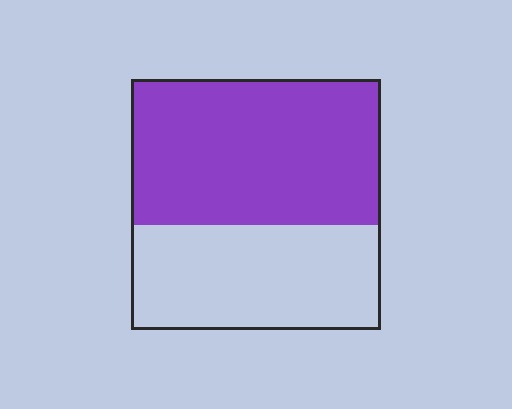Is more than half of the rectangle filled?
Yes.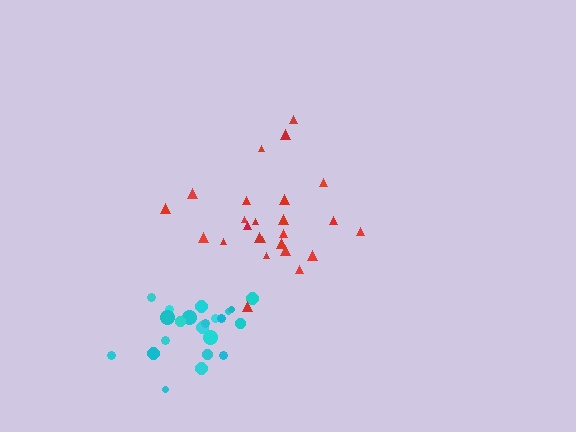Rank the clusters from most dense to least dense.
cyan, red.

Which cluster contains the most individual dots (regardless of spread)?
Red (25).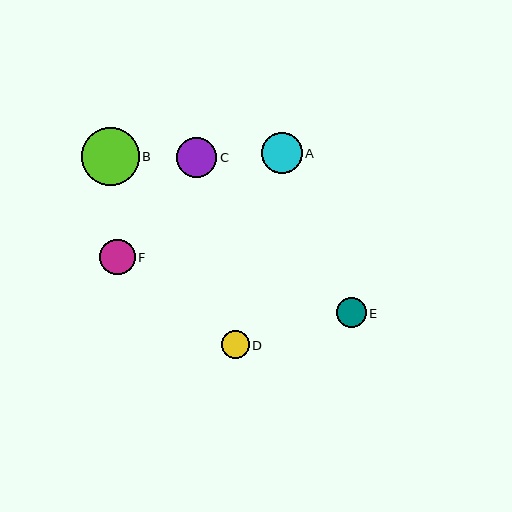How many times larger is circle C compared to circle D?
Circle C is approximately 1.4 times the size of circle D.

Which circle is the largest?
Circle B is the largest with a size of approximately 58 pixels.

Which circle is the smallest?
Circle D is the smallest with a size of approximately 28 pixels.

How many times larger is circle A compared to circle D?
Circle A is approximately 1.5 times the size of circle D.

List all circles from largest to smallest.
From largest to smallest: B, A, C, F, E, D.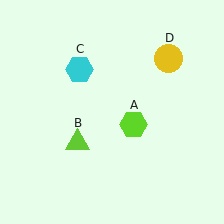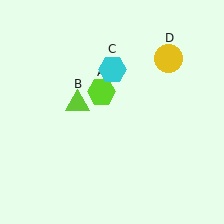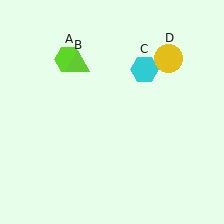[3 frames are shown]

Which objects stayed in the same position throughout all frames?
Yellow circle (object D) remained stationary.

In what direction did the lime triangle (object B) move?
The lime triangle (object B) moved up.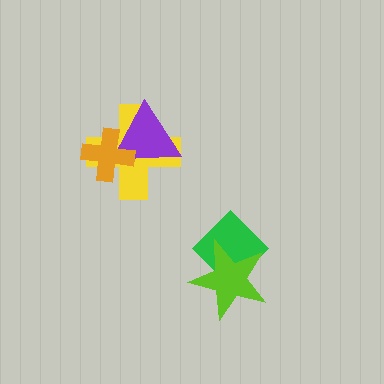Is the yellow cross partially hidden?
Yes, it is partially covered by another shape.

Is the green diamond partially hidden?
Yes, it is partially covered by another shape.